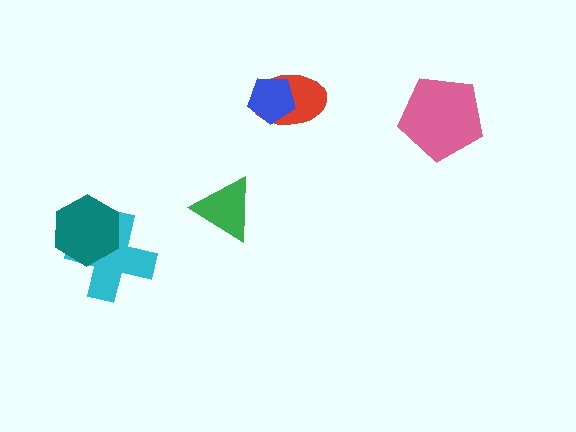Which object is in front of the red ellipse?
The blue pentagon is in front of the red ellipse.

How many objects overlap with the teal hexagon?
1 object overlaps with the teal hexagon.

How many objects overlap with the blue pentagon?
1 object overlaps with the blue pentagon.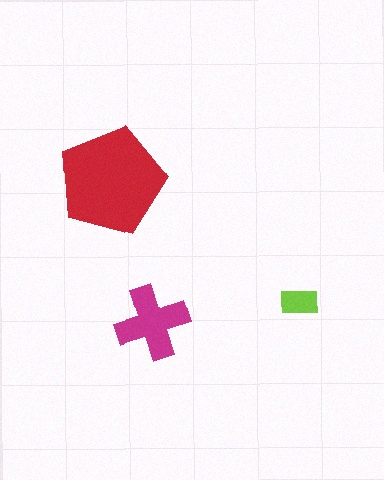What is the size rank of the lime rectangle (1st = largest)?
3rd.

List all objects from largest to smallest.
The red pentagon, the magenta cross, the lime rectangle.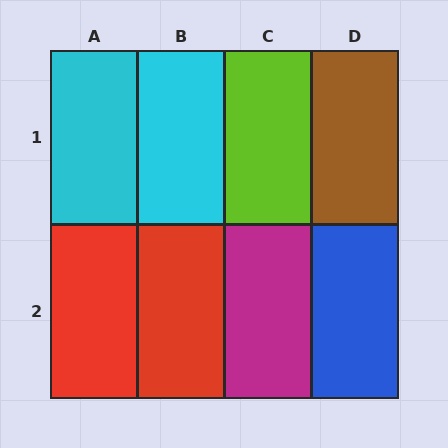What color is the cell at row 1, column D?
Brown.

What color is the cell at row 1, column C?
Lime.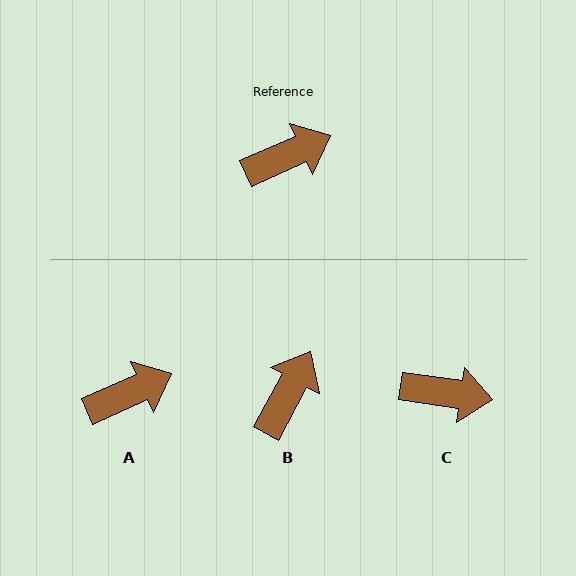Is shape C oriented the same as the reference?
No, it is off by about 32 degrees.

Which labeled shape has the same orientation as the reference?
A.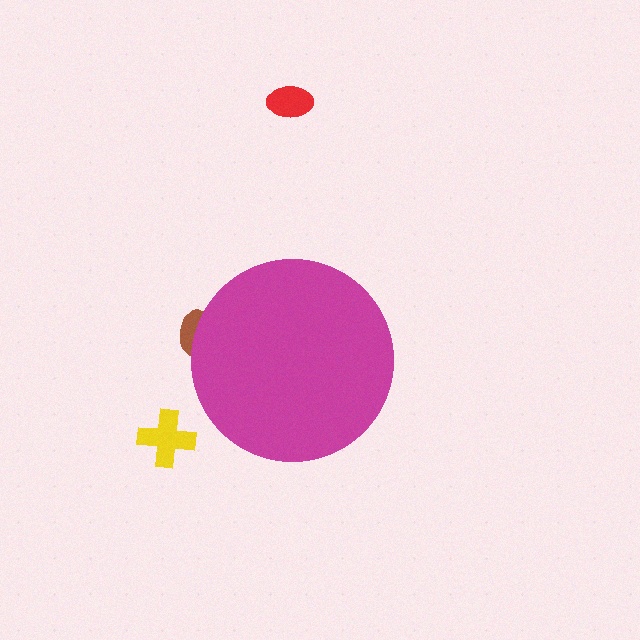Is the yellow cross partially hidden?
No, the yellow cross is fully visible.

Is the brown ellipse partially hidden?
Yes, the brown ellipse is partially hidden behind the magenta circle.